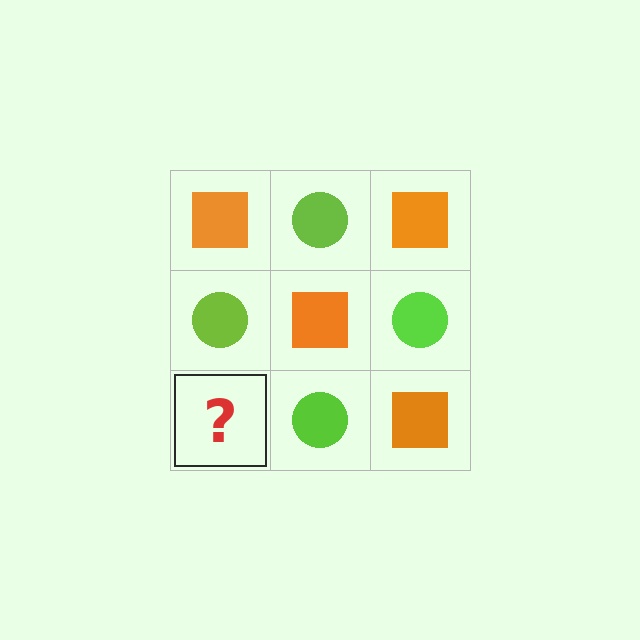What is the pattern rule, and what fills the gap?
The rule is that it alternates orange square and lime circle in a checkerboard pattern. The gap should be filled with an orange square.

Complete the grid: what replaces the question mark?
The question mark should be replaced with an orange square.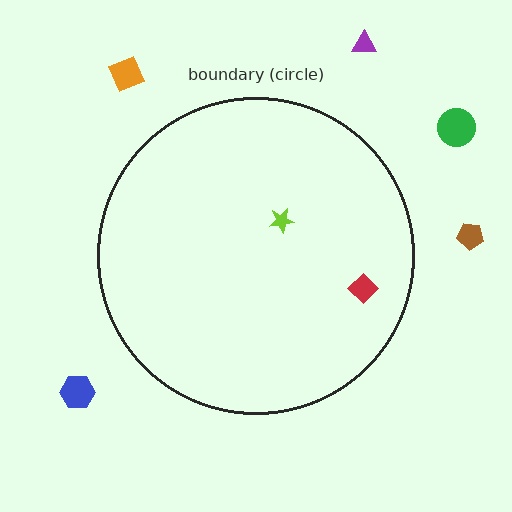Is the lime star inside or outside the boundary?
Inside.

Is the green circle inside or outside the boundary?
Outside.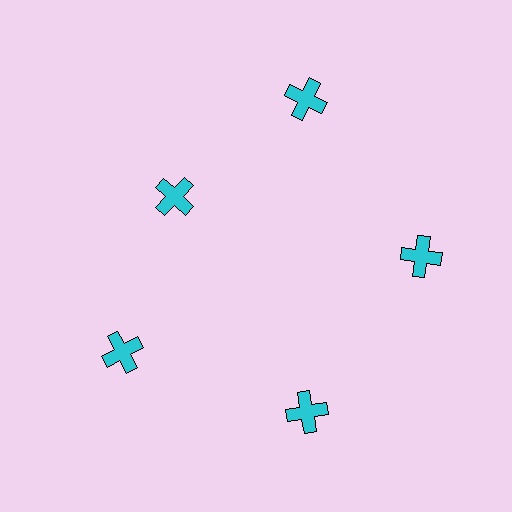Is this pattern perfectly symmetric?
No. The 5 cyan crosses are arranged in a ring, but one element near the 10 o'clock position is pulled inward toward the center, breaking the 5-fold rotational symmetry.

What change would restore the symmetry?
The symmetry would be restored by moving it outward, back onto the ring so that all 5 crosses sit at equal angles and equal distance from the center.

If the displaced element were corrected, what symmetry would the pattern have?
It would have 5-fold rotational symmetry — the pattern would map onto itself every 72 degrees.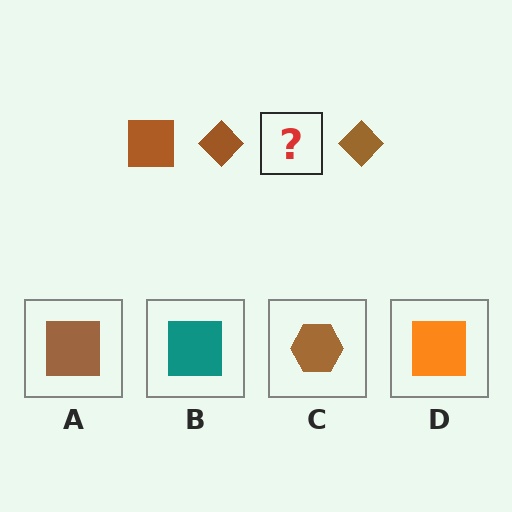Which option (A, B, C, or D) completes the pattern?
A.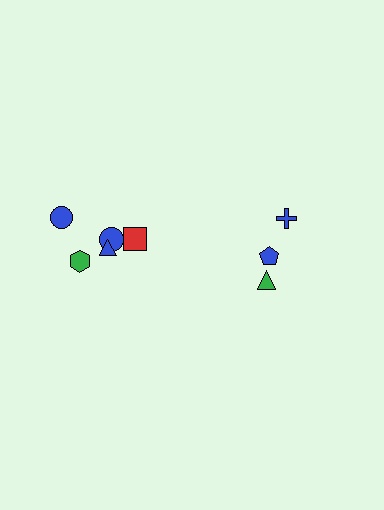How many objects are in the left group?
There are 5 objects.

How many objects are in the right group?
There are 3 objects.